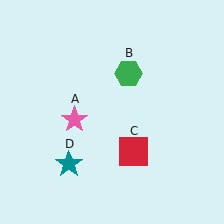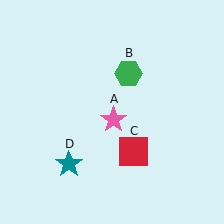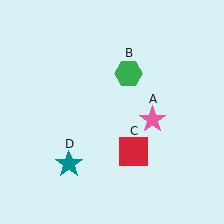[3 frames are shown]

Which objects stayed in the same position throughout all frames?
Green hexagon (object B) and red square (object C) and teal star (object D) remained stationary.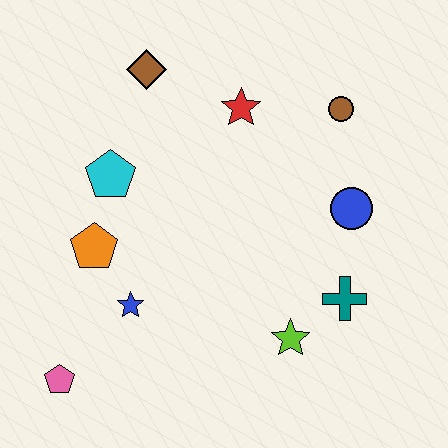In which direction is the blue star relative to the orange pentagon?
The blue star is below the orange pentagon.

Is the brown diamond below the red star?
No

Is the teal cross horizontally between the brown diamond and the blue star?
No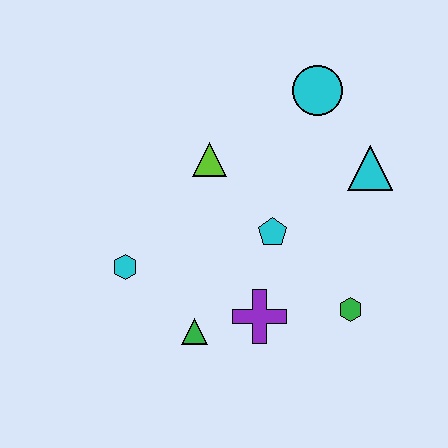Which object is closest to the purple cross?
The green triangle is closest to the purple cross.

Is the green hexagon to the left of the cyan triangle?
Yes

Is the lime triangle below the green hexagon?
No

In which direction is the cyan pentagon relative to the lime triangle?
The cyan pentagon is below the lime triangle.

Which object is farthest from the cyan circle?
The green triangle is farthest from the cyan circle.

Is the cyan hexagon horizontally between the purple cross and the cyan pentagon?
No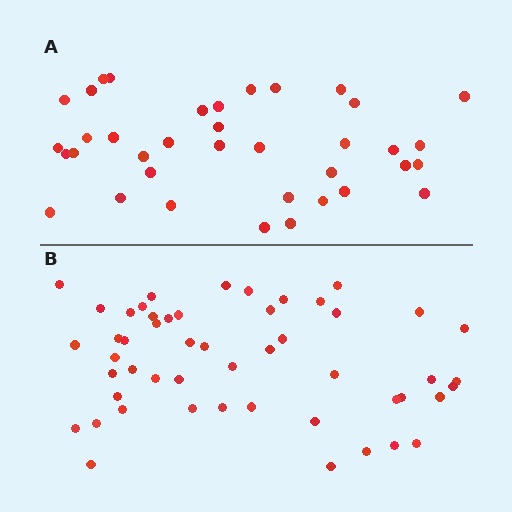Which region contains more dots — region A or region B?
Region B (the bottom region) has more dots.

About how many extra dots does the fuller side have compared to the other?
Region B has approximately 15 more dots than region A.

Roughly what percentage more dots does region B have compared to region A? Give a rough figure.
About 40% more.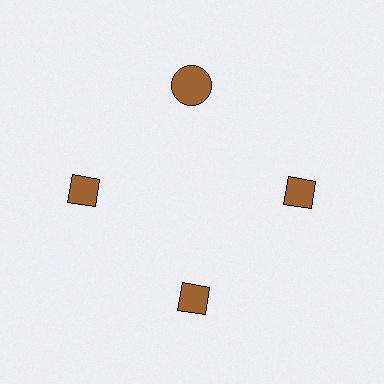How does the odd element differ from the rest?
It has a different shape: circle instead of diamond.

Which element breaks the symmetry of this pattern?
The brown circle at roughly the 12 o'clock position breaks the symmetry. All other shapes are brown diamonds.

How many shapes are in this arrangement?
There are 4 shapes arranged in a ring pattern.